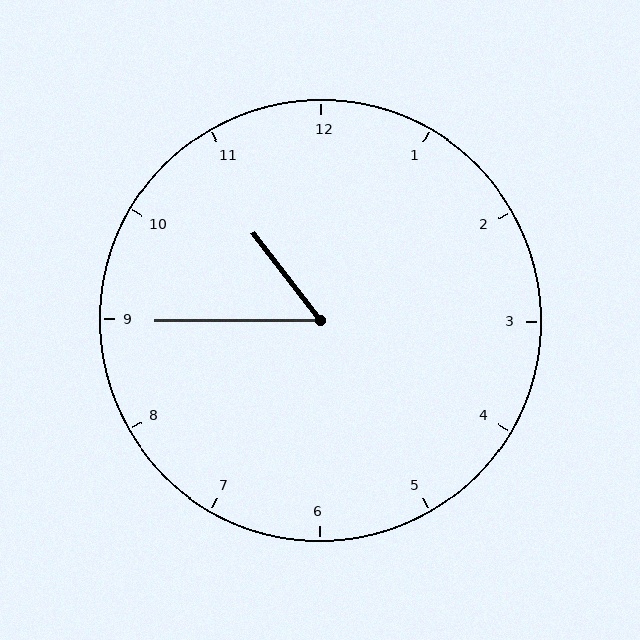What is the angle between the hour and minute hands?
Approximately 52 degrees.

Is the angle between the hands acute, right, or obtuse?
It is acute.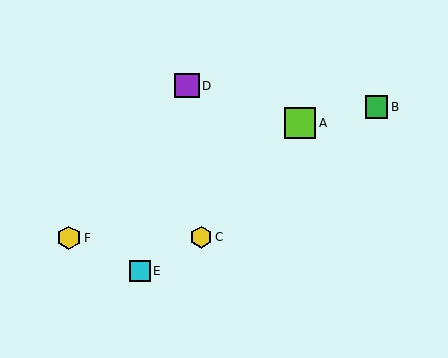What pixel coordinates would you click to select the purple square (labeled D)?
Click at (187, 86) to select the purple square D.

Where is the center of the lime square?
The center of the lime square is at (300, 123).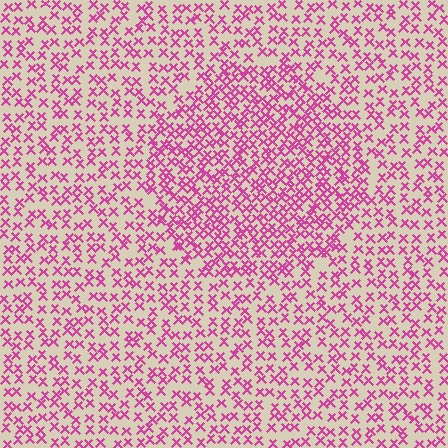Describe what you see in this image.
The image contains small magenta elements arranged at two different densities. A circle-shaped region is visible where the elements are more densely packed than the surrounding area.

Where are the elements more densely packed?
The elements are more densely packed inside the circle boundary.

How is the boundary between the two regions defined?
The boundary is defined by a change in element density (approximately 1.7x ratio). All elements are the same color, size, and shape.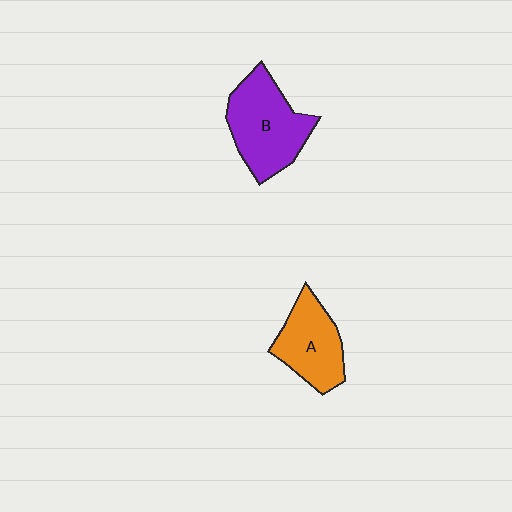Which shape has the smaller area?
Shape A (orange).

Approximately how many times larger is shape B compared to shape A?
Approximately 1.3 times.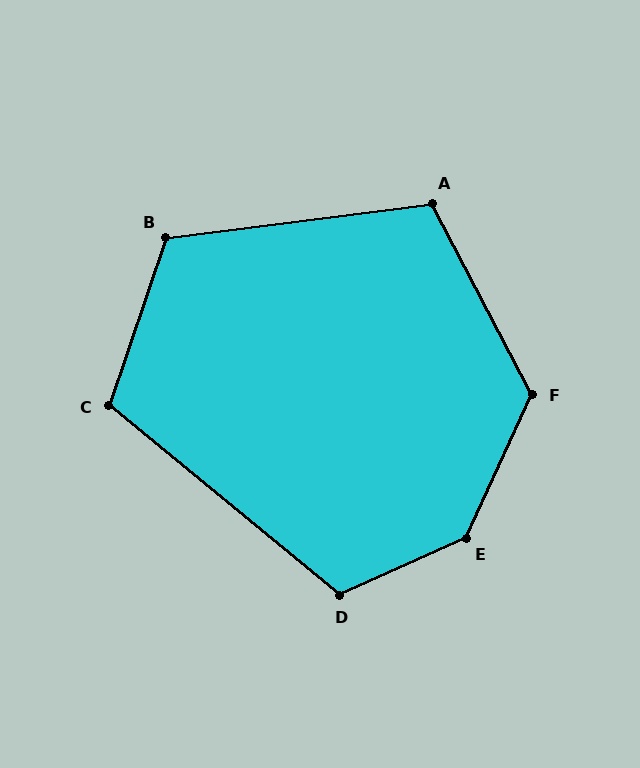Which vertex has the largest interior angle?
E, at approximately 139 degrees.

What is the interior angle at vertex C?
Approximately 111 degrees (obtuse).